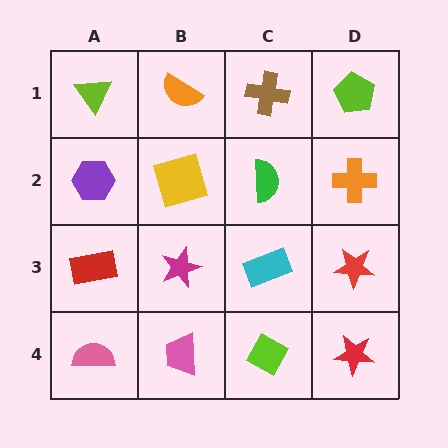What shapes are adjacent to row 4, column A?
A red rectangle (row 3, column A), a pink trapezoid (row 4, column B).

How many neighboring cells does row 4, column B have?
3.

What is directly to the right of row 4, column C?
A red star.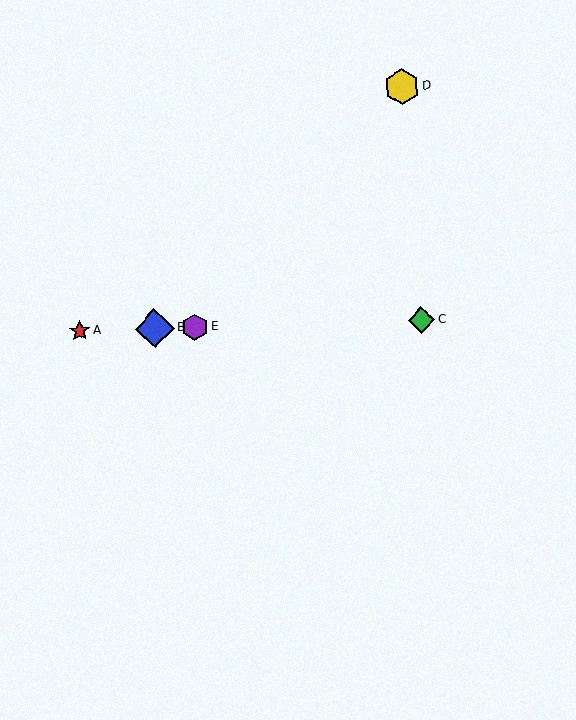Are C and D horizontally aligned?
No, C is at y≈320 and D is at y≈87.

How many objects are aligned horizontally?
4 objects (A, B, C, E) are aligned horizontally.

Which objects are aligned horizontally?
Objects A, B, C, E are aligned horizontally.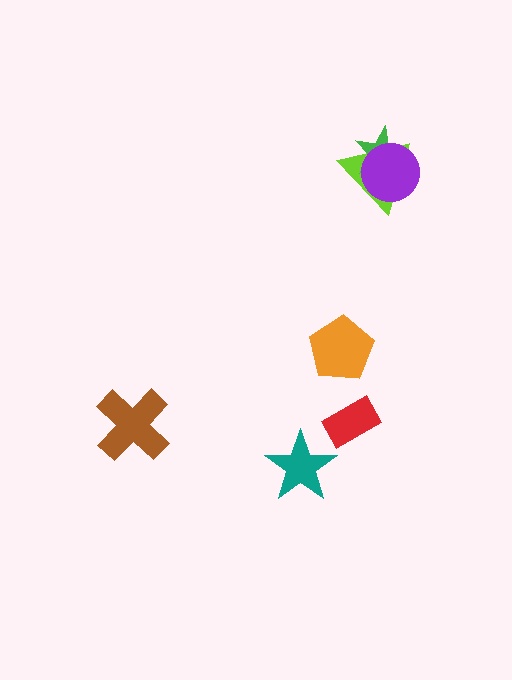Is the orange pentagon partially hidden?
No, no other shape covers it.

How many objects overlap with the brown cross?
0 objects overlap with the brown cross.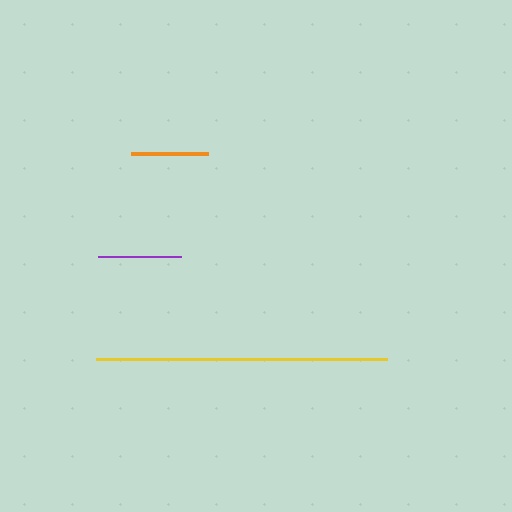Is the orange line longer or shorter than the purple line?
The purple line is longer than the orange line.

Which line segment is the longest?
The yellow line is the longest at approximately 292 pixels.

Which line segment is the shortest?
The orange line is the shortest at approximately 78 pixels.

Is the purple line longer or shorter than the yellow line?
The yellow line is longer than the purple line.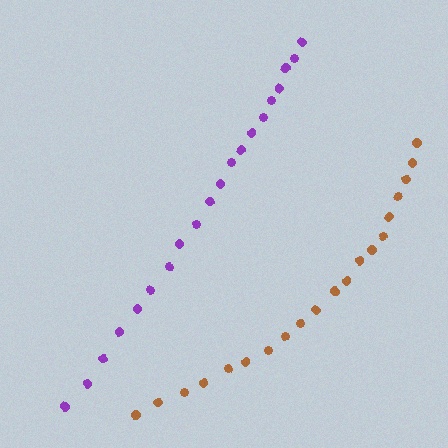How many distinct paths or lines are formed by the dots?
There are 2 distinct paths.